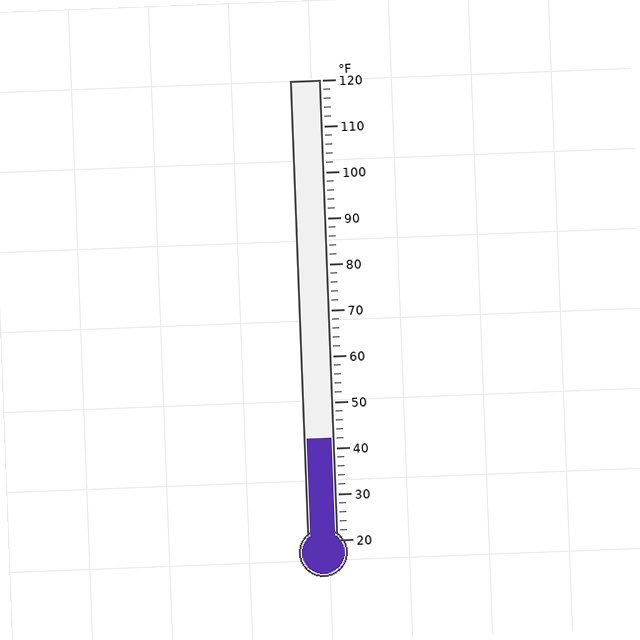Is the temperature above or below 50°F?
The temperature is below 50°F.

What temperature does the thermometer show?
The thermometer shows approximately 42°F.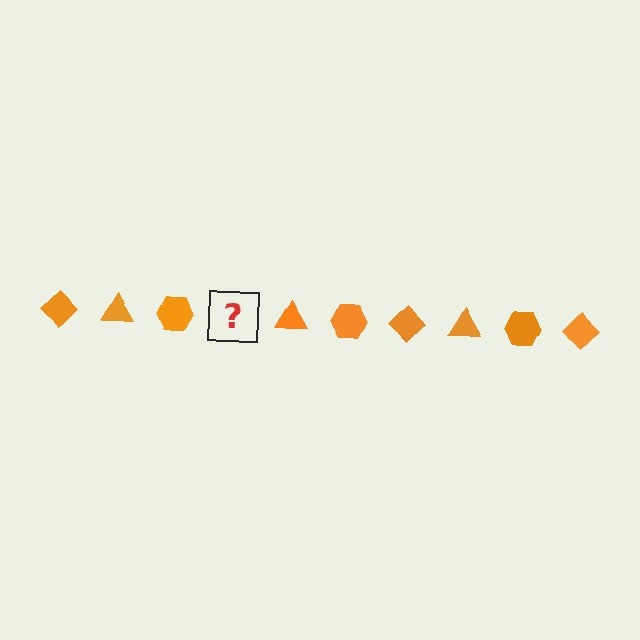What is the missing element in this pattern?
The missing element is an orange diamond.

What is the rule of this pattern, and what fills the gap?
The rule is that the pattern cycles through diamond, triangle, hexagon shapes in orange. The gap should be filled with an orange diamond.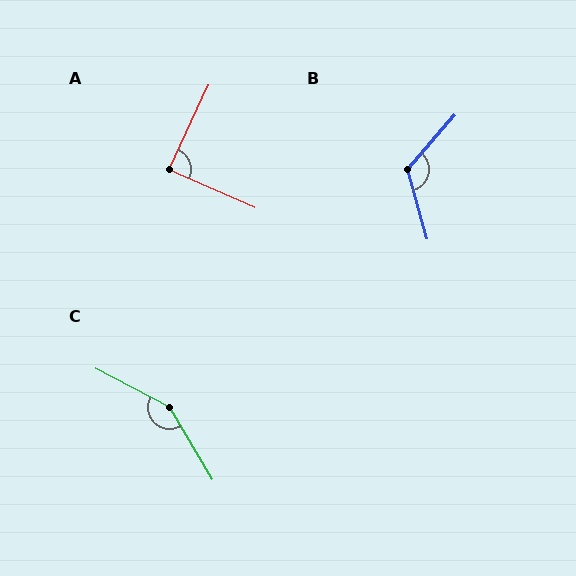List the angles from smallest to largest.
A (89°), B (123°), C (148°).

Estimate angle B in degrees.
Approximately 123 degrees.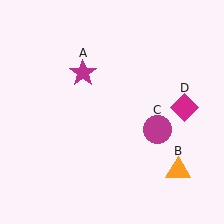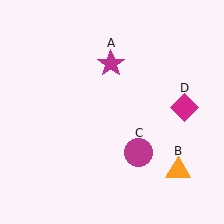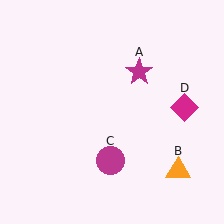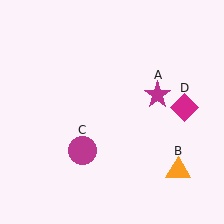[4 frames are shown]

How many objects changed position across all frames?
2 objects changed position: magenta star (object A), magenta circle (object C).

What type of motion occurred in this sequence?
The magenta star (object A), magenta circle (object C) rotated clockwise around the center of the scene.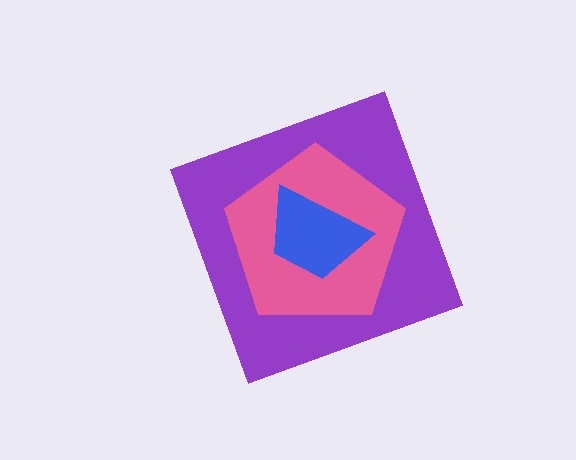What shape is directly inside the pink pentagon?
The blue trapezoid.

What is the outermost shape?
The purple diamond.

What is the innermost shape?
The blue trapezoid.